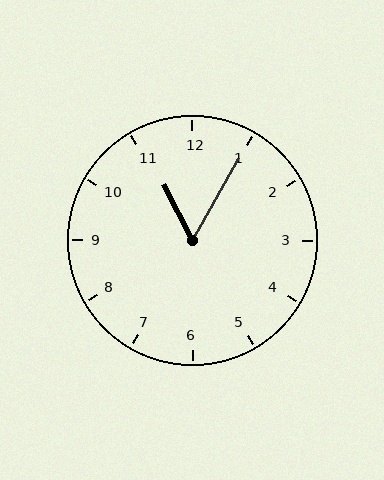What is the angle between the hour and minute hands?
Approximately 58 degrees.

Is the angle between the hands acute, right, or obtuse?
It is acute.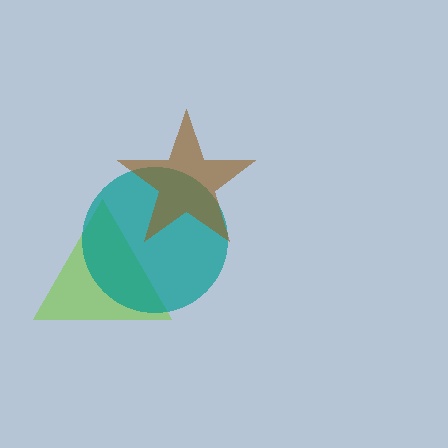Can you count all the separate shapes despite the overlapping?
Yes, there are 3 separate shapes.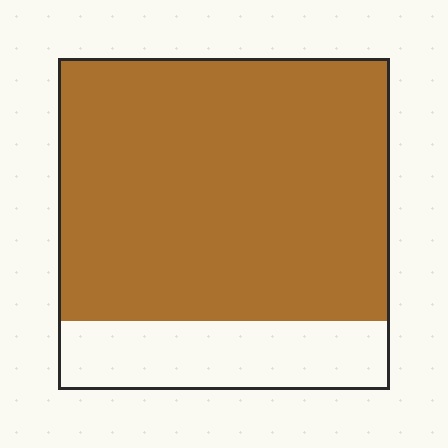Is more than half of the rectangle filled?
Yes.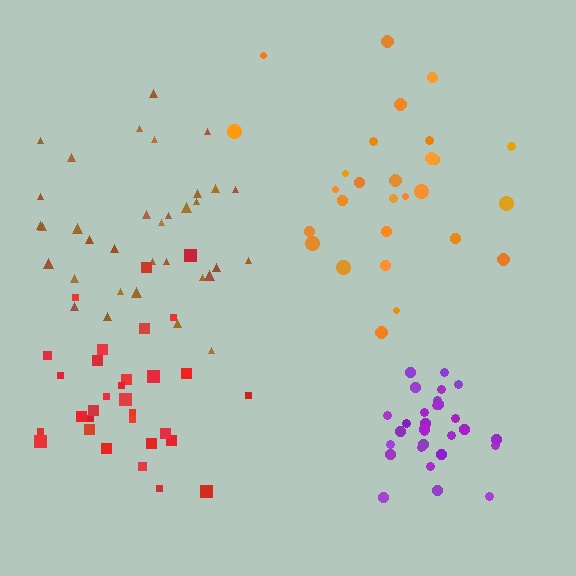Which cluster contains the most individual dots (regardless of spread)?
Brown (34).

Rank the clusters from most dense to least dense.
purple, red, brown, orange.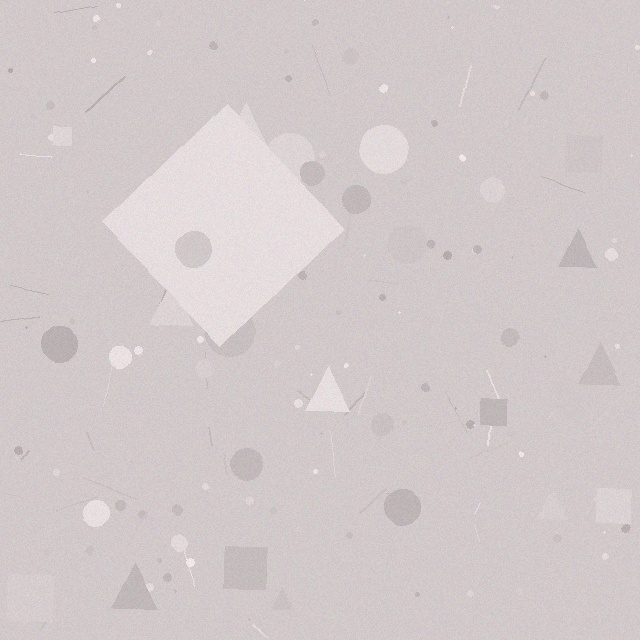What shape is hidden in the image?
A diamond is hidden in the image.